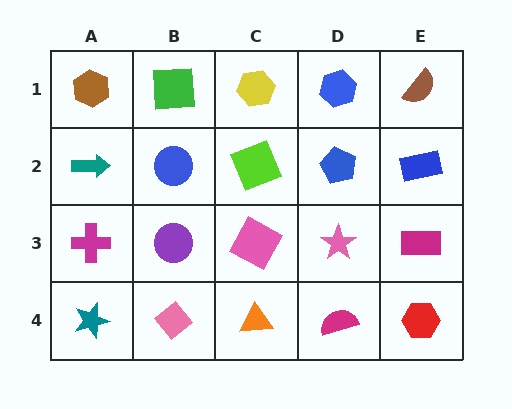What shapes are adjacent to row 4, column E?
A magenta rectangle (row 3, column E), a magenta semicircle (row 4, column D).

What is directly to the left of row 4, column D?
An orange triangle.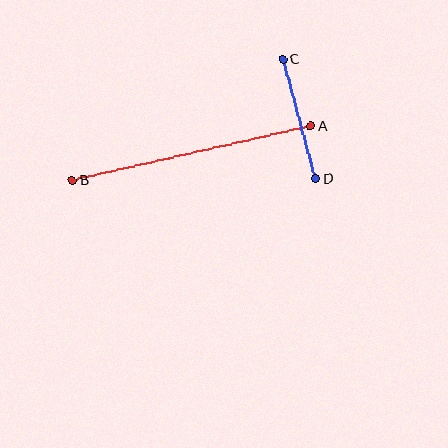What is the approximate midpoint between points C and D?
The midpoint is at approximately (299, 119) pixels.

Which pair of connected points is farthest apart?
Points A and B are farthest apart.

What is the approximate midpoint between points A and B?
The midpoint is at approximately (192, 153) pixels.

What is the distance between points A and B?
The distance is approximately 244 pixels.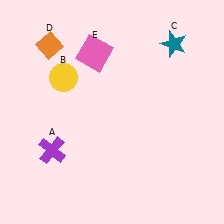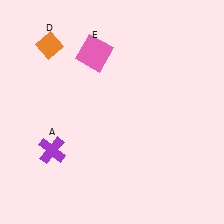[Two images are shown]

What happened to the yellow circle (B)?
The yellow circle (B) was removed in Image 2. It was in the top-left area of Image 1.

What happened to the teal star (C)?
The teal star (C) was removed in Image 2. It was in the top-right area of Image 1.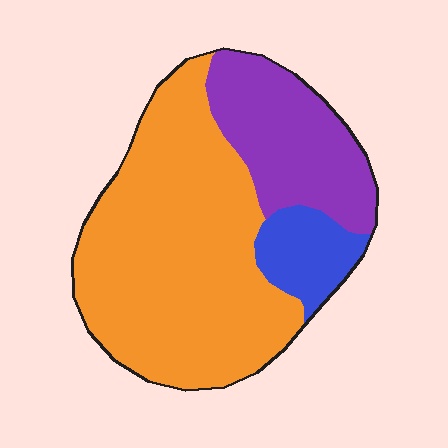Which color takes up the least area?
Blue, at roughly 10%.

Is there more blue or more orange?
Orange.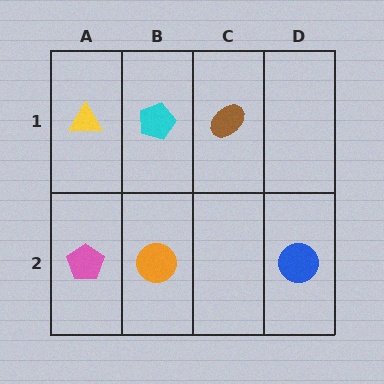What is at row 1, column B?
A cyan pentagon.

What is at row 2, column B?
An orange circle.